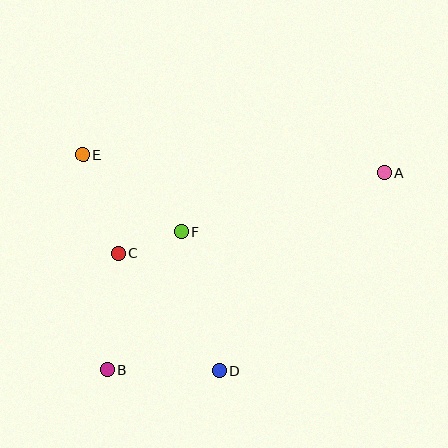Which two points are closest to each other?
Points C and F are closest to each other.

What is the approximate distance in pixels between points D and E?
The distance between D and E is approximately 255 pixels.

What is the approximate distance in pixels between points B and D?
The distance between B and D is approximately 112 pixels.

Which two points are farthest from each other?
Points A and B are farthest from each other.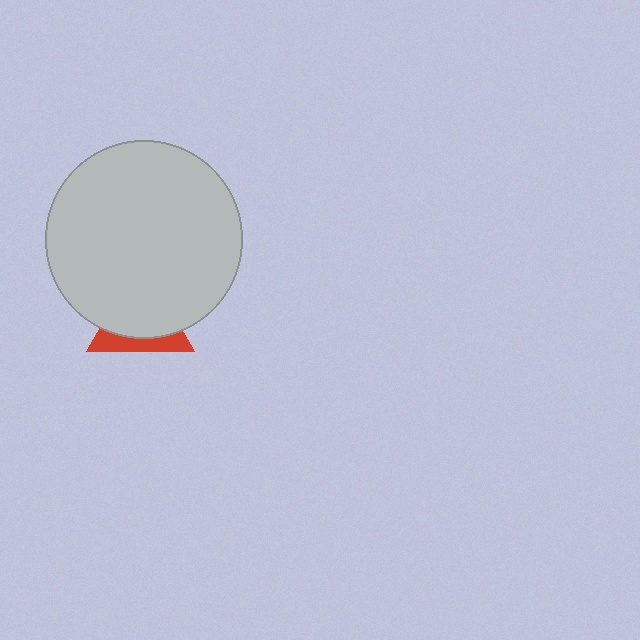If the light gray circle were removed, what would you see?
You would see the complete red triangle.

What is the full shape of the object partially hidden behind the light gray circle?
The partially hidden object is a red triangle.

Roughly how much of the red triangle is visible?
A small part of it is visible (roughly 31%).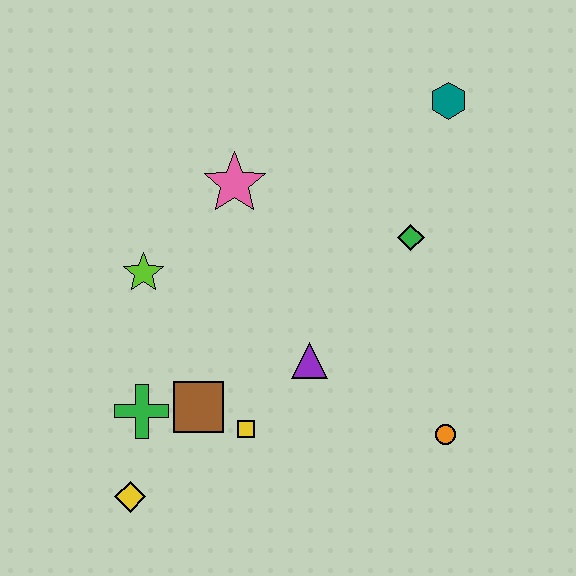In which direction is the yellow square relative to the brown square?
The yellow square is to the right of the brown square.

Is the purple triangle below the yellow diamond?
No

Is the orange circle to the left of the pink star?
No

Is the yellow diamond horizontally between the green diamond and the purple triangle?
No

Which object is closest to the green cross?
The brown square is closest to the green cross.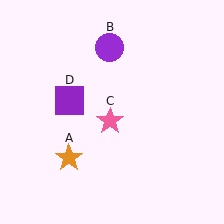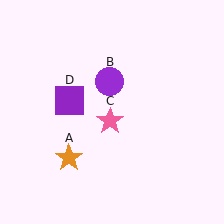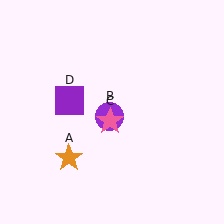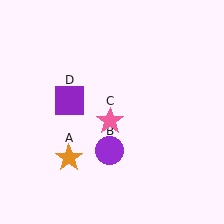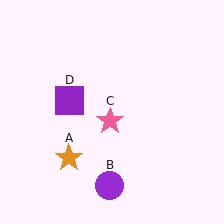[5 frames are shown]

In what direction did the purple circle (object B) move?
The purple circle (object B) moved down.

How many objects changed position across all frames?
1 object changed position: purple circle (object B).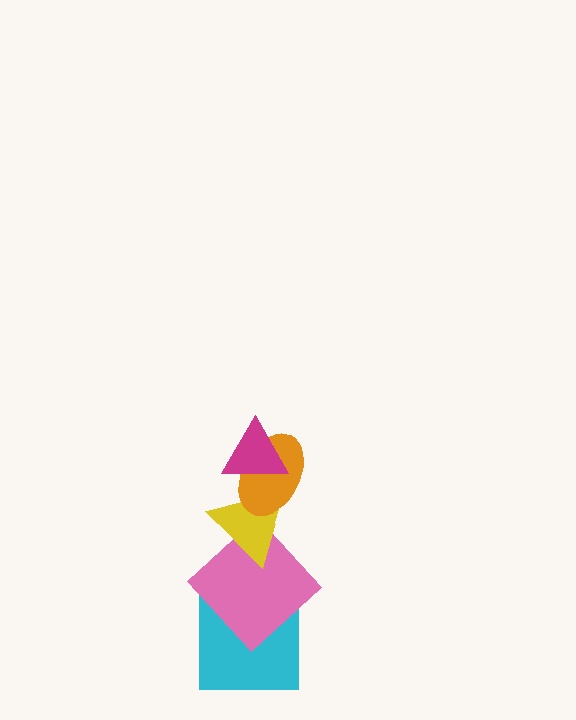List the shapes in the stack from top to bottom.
From top to bottom: the magenta triangle, the orange ellipse, the yellow triangle, the pink diamond, the cyan square.